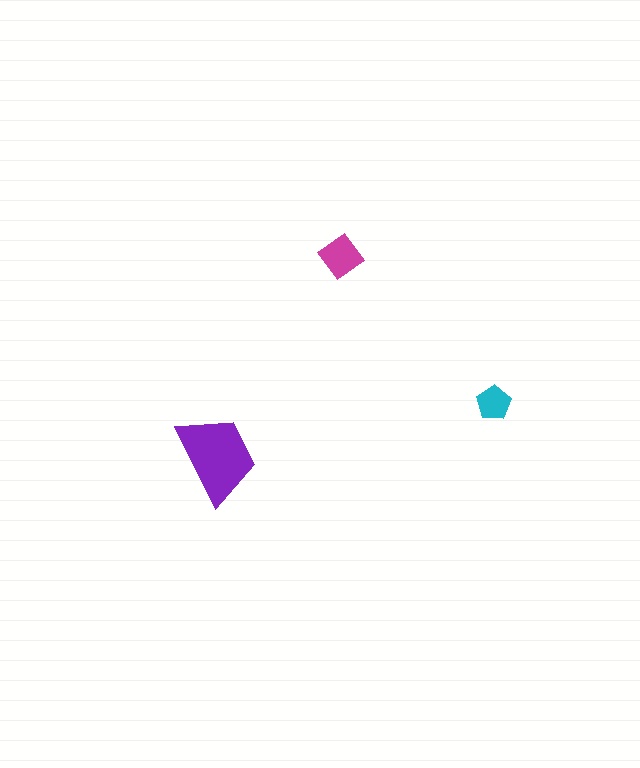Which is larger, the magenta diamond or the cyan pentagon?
The magenta diamond.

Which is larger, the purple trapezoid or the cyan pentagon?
The purple trapezoid.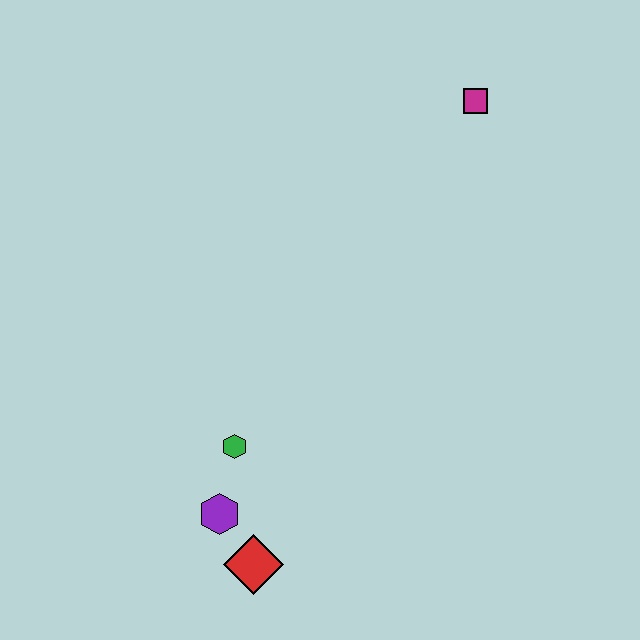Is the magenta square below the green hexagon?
No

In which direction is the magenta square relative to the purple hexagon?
The magenta square is above the purple hexagon.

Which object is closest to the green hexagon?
The purple hexagon is closest to the green hexagon.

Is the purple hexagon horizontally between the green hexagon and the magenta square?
No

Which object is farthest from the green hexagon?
The magenta square is farthest from the green hexagon.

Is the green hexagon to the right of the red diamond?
No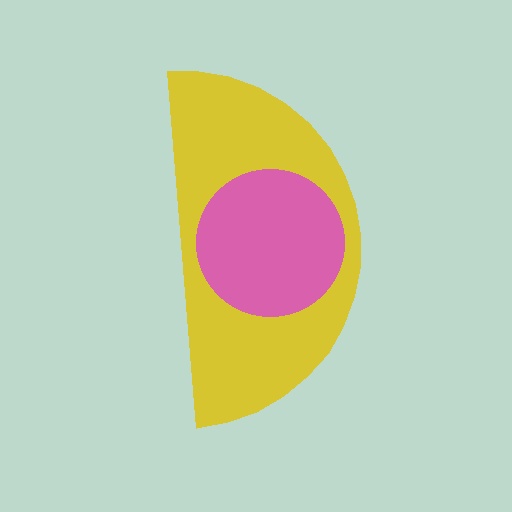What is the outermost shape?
The yellow semicircle.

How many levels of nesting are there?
2.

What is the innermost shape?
The pink circle.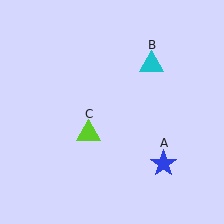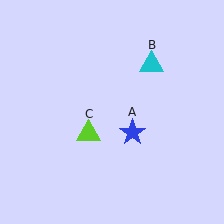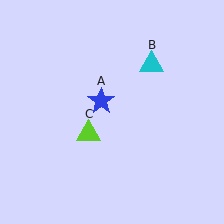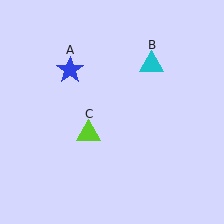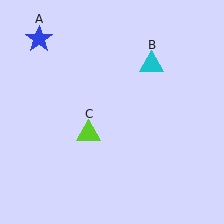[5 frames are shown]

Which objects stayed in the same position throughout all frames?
Cyan triangle (object B) and lime triangle (object C) remained stationary.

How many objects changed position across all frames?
1 object changed position: blue star (object A).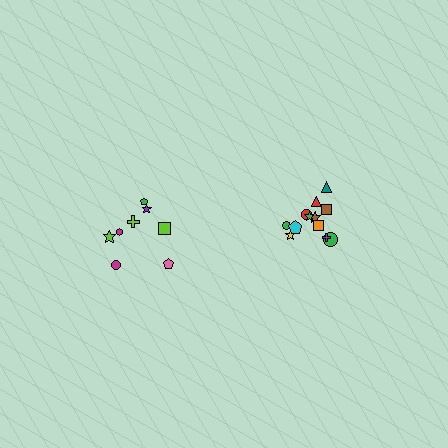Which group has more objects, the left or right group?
The right group.